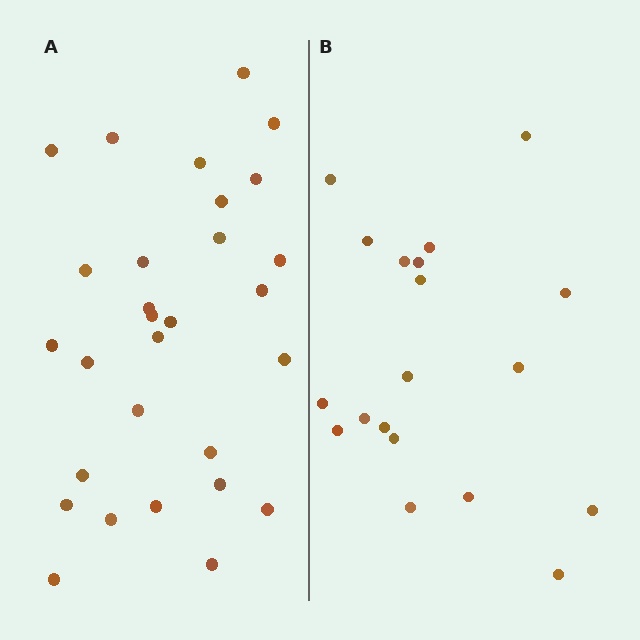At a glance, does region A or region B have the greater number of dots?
Region A (the left region) has more dots.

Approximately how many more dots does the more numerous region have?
Region A has roughly 10 or so more dots than region B.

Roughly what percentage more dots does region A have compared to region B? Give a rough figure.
About 55% more.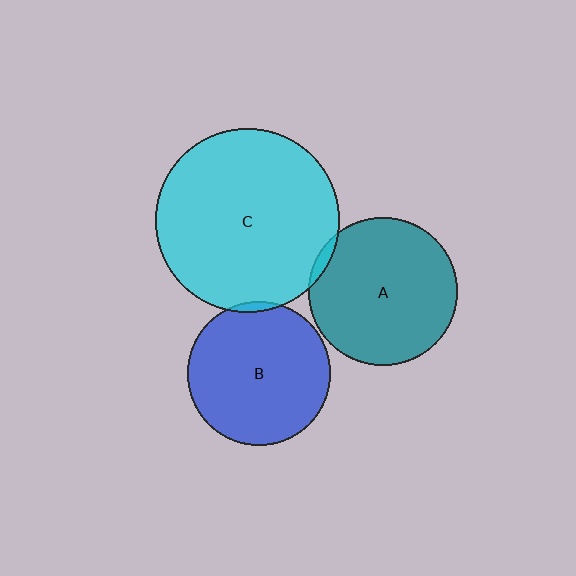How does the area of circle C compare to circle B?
Approximately 1.6 times.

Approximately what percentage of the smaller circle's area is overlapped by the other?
Approximately 5%.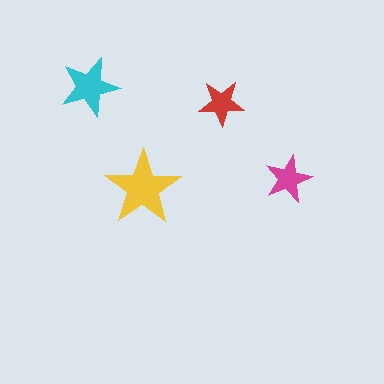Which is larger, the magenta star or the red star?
The magenta one.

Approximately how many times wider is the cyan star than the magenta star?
About 1.5 times wider.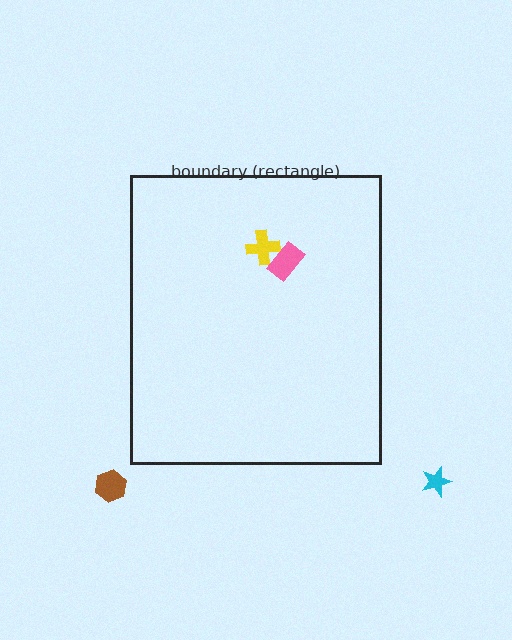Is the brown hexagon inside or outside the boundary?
Outside.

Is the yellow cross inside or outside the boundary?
Inside.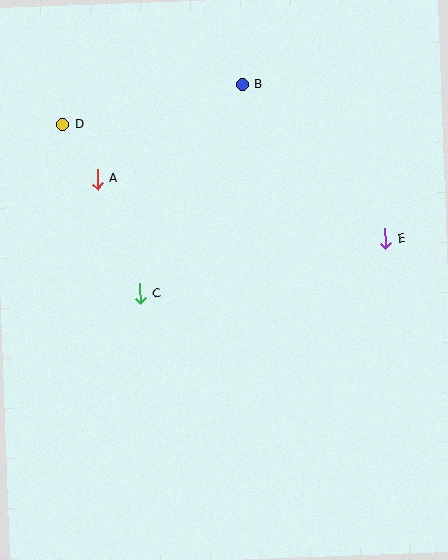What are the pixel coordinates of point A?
Point A is at (98, 179).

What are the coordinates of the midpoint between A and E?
The midpoint between A and E is at (242, 209).